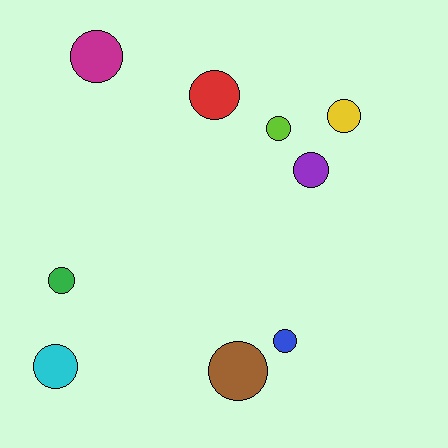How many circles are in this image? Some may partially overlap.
There are 9 circles.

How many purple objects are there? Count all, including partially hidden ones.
There is 1 purple object.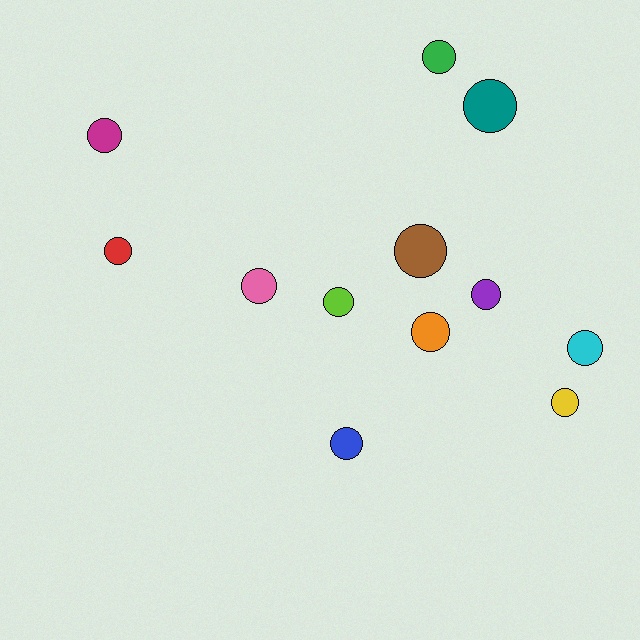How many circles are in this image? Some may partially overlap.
There are 12 circles.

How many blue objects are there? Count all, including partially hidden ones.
There is 1 blue object.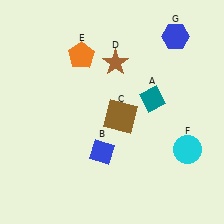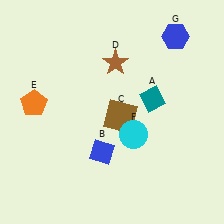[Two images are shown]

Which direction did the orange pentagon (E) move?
The orange pentagon (E) moved down.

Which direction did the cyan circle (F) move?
The cyan circle (F) moved left.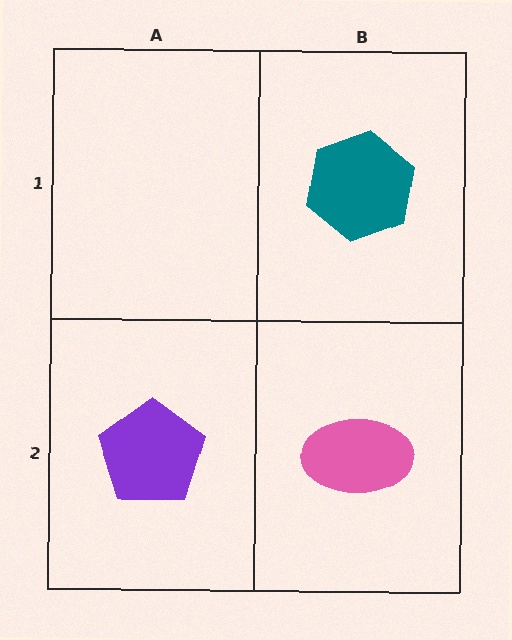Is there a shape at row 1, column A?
No, that cell is empty.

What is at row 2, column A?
A purple pentagon.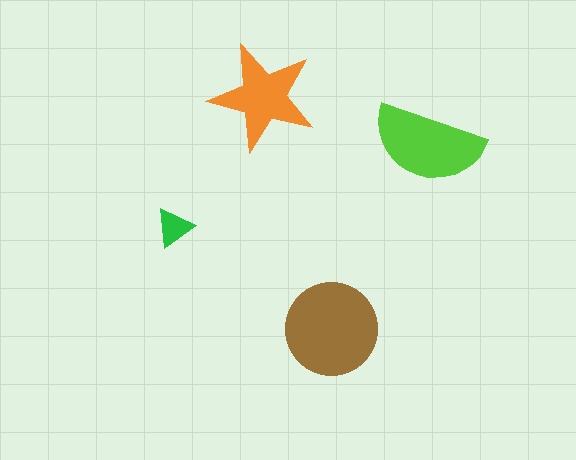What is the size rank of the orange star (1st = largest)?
3rd.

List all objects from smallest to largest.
The green triangle, the orange star, the lime semicircle, the brown circle.